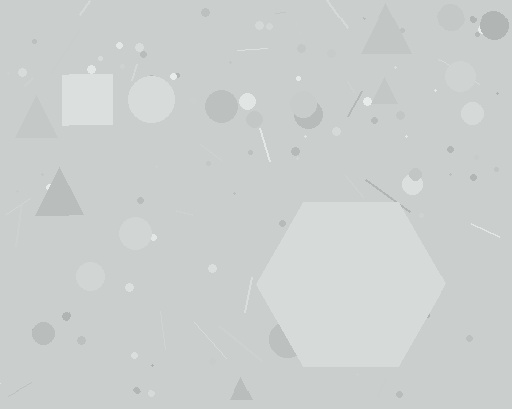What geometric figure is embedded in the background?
A hexagon is embedded in the background.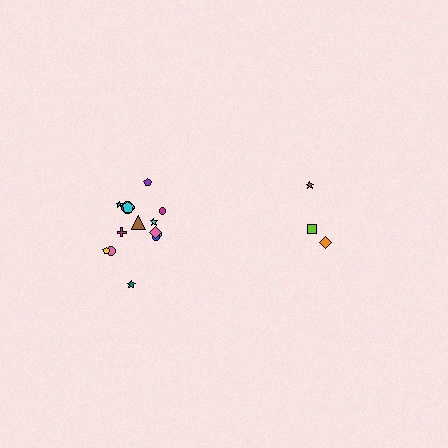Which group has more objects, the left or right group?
The left group.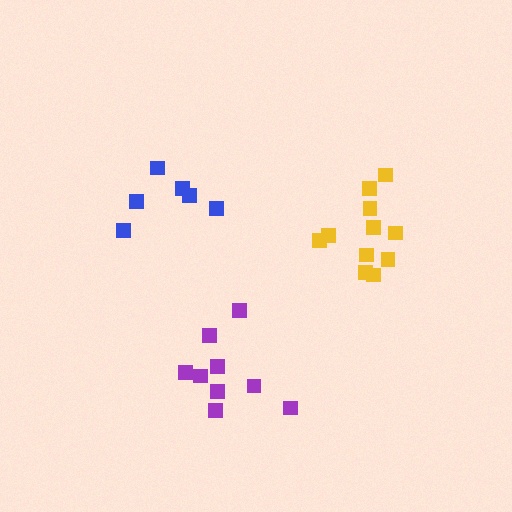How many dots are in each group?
Group 1: 6 dots, Group 2: 9 dots, Group 3: 11 dots (26 total).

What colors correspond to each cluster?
The clusters are colored: blue, purple, yellow.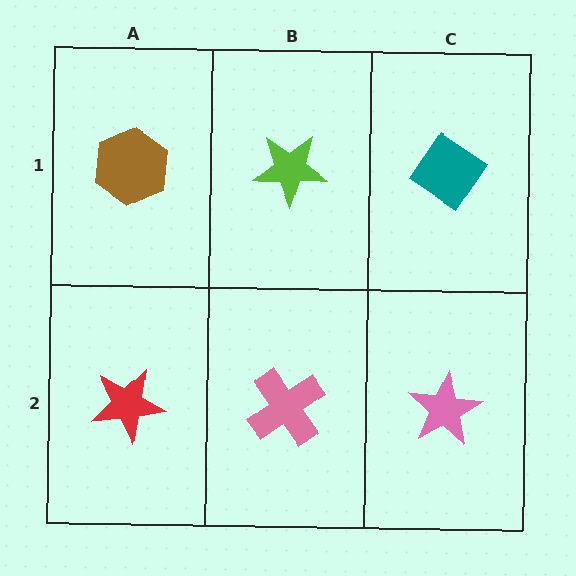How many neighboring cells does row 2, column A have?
2.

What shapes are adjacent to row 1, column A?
A red star (row 2, column A), a lime star (row 1, column B).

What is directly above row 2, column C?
A teal diamond.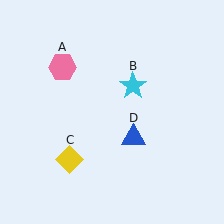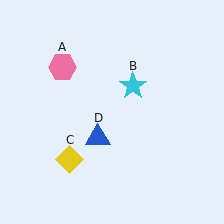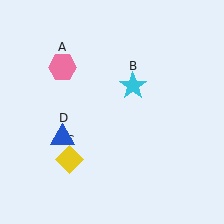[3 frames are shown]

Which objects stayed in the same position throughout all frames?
Pink hexagon (object A) and cyan star (object B) and yellow diamond (object C) remained stationary.